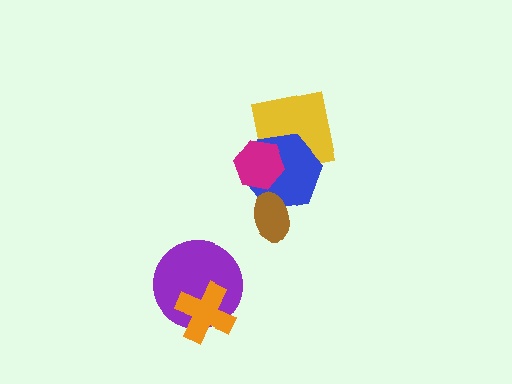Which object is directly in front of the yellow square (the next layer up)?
The blue hexagon is directly in front of the yellow square.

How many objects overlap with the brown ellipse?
1 object overlaps with the brown ellipse.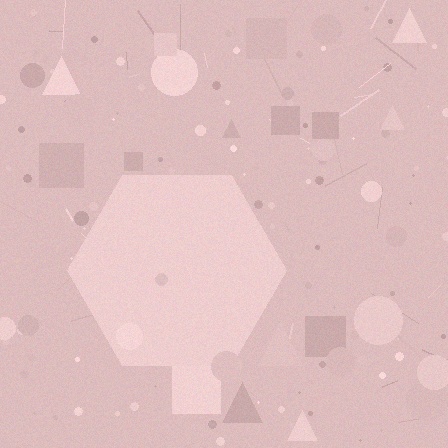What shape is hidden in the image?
A hexagon is hidden in the image.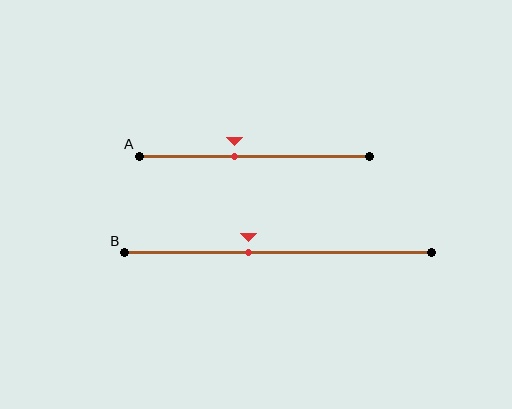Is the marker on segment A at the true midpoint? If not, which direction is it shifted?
No, the marker on segment A is shifted to the left by about 8% of the segment length.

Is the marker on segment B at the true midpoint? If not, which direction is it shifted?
No, the marker on segment B is shifted to the left by about 10% of the segment length.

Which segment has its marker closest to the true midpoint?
Segment A has its marker closest to the true midpoint.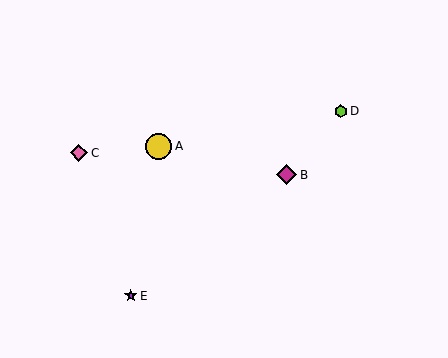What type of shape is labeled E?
Shape E is a purple star.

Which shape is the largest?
The yellow circle (labeled A) is the largest.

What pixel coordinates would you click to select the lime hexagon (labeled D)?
Click at (341, 111) to select the lime hexagon D.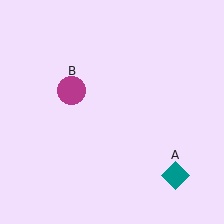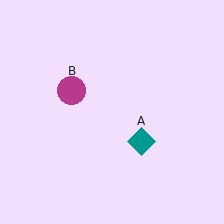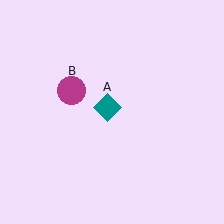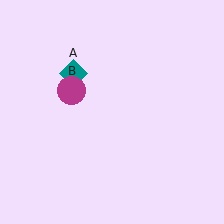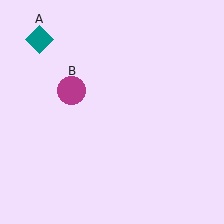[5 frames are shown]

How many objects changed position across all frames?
1 object changed position: teal diamond (object A).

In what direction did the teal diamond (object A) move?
The teal diamond (object A) moved up and to the left.